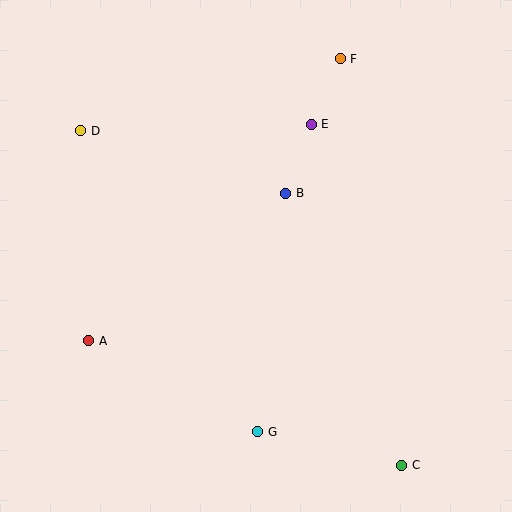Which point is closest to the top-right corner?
Point F is closest to the top-right corner.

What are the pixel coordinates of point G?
Point G is at (258, 432).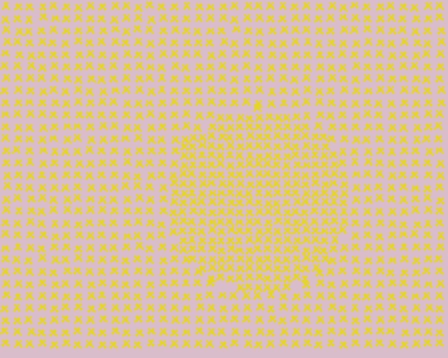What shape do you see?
I see a circle.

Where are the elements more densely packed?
The elements are more densely packed inside the circle boundary.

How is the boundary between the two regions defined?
The boundary is defined by a change in element density (approximately 1.6x ratio). All elements are the same color, size, and shape.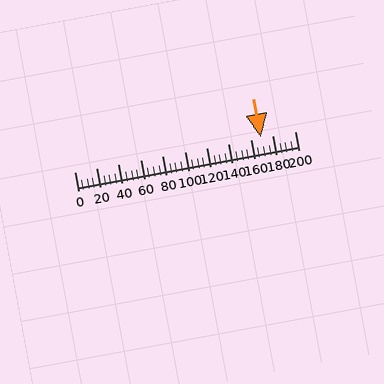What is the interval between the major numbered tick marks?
The major tick marks are spaced 20 units apart.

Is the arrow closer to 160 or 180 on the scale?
The arrow is closer to 160.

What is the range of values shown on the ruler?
The ruler shows values from 0 to 200.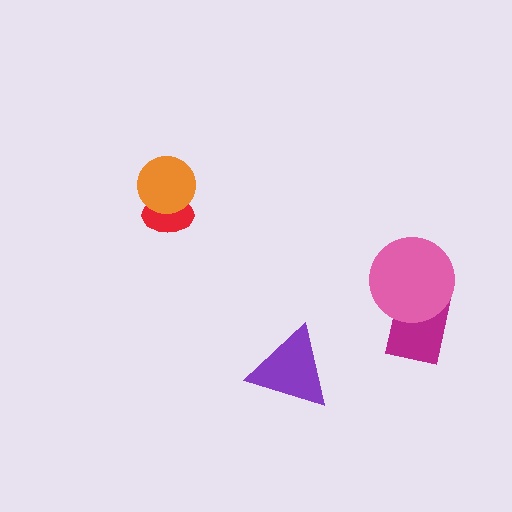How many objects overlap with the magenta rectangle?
1 object overlaps with the magenta rectangle.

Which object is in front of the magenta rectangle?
The pink circle is in front of the magenta rectangle.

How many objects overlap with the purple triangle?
0 objects overlap with the purple triangle.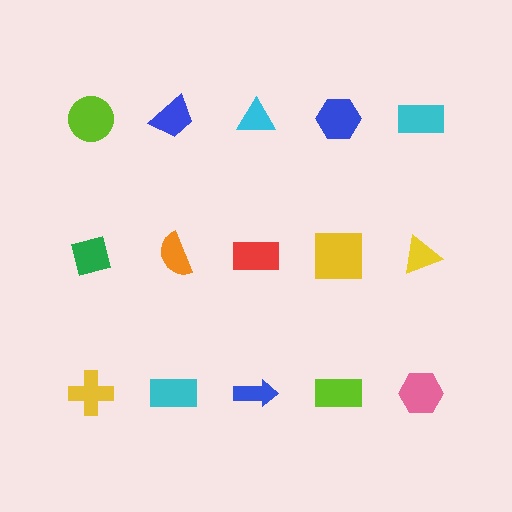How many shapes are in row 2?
5 shapes.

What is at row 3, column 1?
A yellow cross.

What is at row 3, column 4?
A lime rectangle.